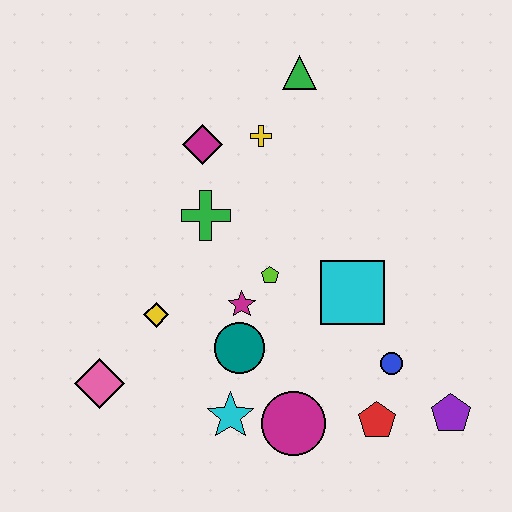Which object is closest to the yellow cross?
The magenta diamond is closest to the yellow cross.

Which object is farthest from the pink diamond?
The green triangle is farthest from the pink diamond.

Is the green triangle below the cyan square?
No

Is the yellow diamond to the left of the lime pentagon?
Yes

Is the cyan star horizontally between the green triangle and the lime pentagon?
No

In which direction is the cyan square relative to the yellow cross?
The cyan square is below the yellow cross.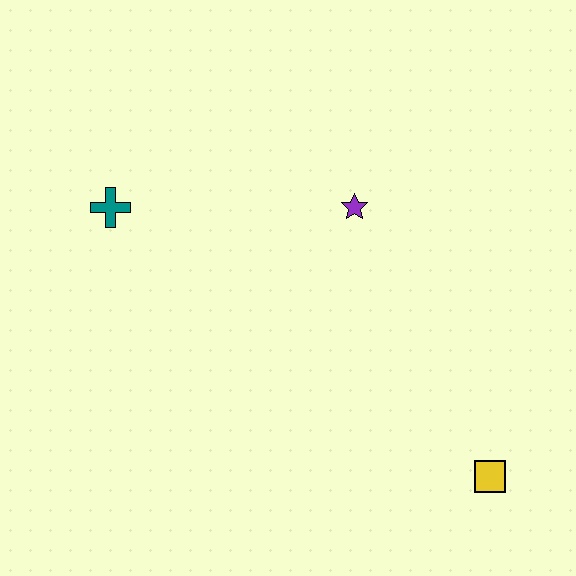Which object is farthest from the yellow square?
The teal cross is farthest from the yellow square.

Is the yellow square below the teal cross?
Yes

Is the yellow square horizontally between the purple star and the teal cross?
No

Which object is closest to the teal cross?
The purple star is closest to the teal cross.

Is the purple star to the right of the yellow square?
No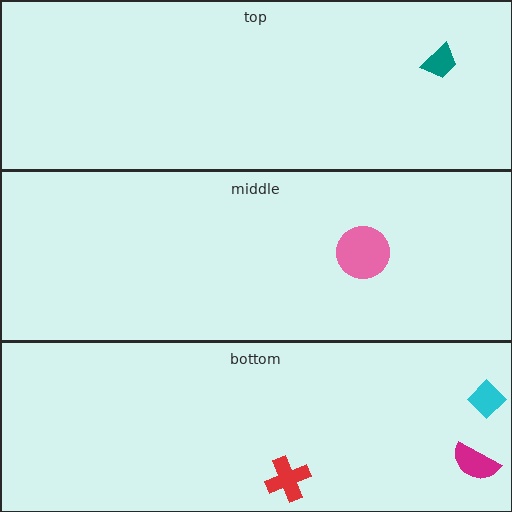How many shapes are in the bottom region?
3.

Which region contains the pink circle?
The middle region.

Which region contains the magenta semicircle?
The bottom region.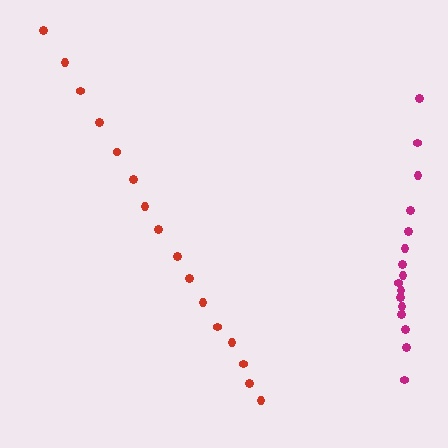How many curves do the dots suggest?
There are 2 distinct paths.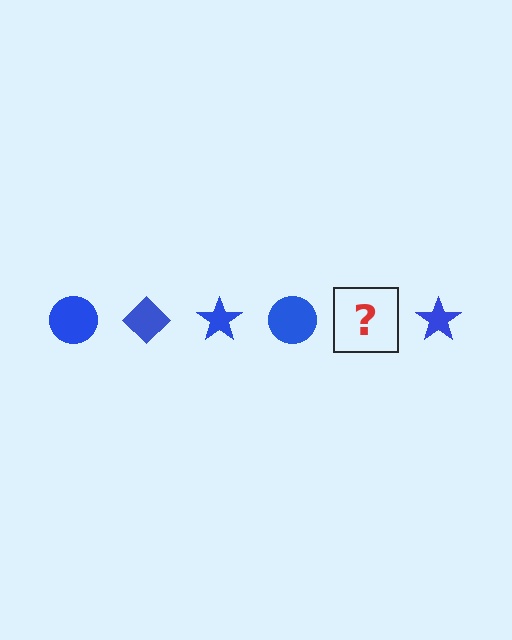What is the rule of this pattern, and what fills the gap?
The rule is that the pattern cycles through circle, diamond, star shapes in blue. The gap should be filled with a blue diamond.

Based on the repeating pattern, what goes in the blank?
The blank should be a blue diamond.